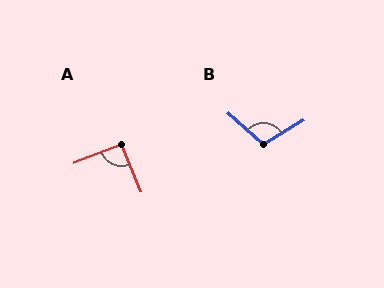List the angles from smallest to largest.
A (91°), B (108°).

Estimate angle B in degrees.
Approximately 108 degrees.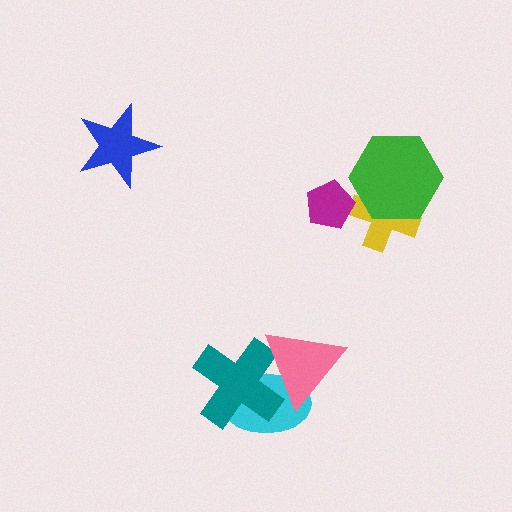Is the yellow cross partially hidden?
Yes, it is partially covered by another shape.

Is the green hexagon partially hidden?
No, no other shape covers it.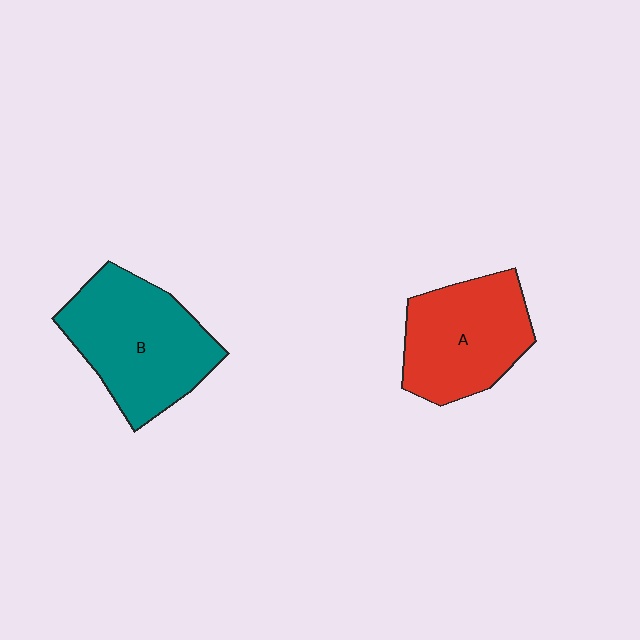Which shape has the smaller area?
Shape A (red).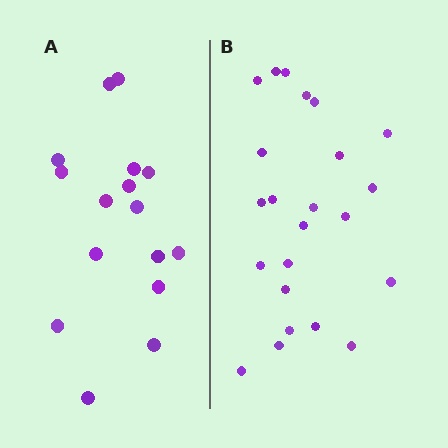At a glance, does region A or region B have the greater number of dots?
Region B (the right region) has more dots.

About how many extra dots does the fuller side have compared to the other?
Region B has roughly 8 or so more dots than region A.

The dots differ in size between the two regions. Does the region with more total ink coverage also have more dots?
No. Region A has more total ink coverage because its dots are larger, but region B actually contains more individual dots. Total area can be misleading — the number of items is what matters here.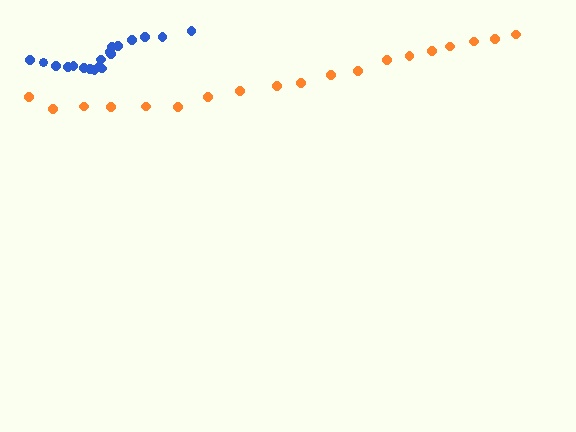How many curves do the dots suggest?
There are 2 distinct paths.